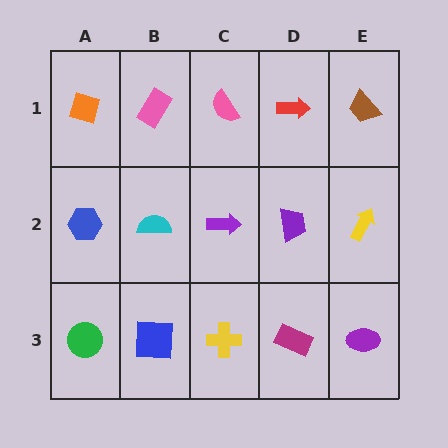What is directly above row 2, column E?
A brown trapezoid.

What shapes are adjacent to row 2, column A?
An orange square (row 1, column A), a green circle (row 3, column A), a cyan semicircle (row 2, column B).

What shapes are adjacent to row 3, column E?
A yellow arrow (row 2, column E), a magenta rectangle (row 3, column D).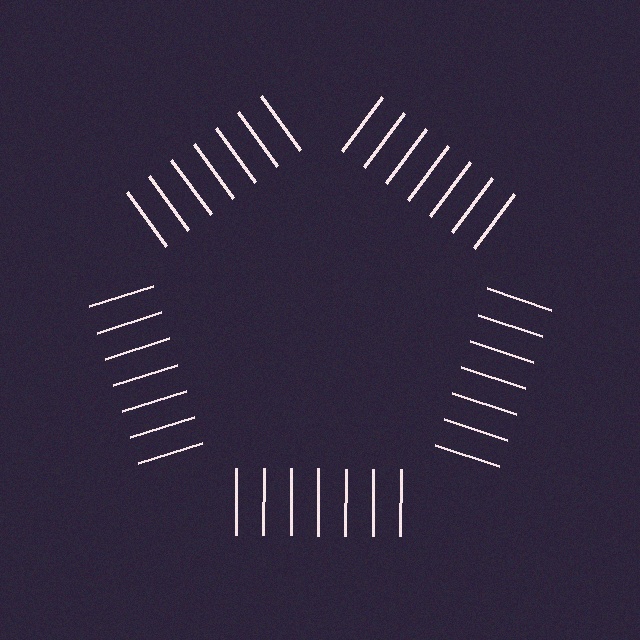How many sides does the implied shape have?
5 sides — the line-ends trace a pentagon.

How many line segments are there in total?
35 — 7 along each of the 5 edges.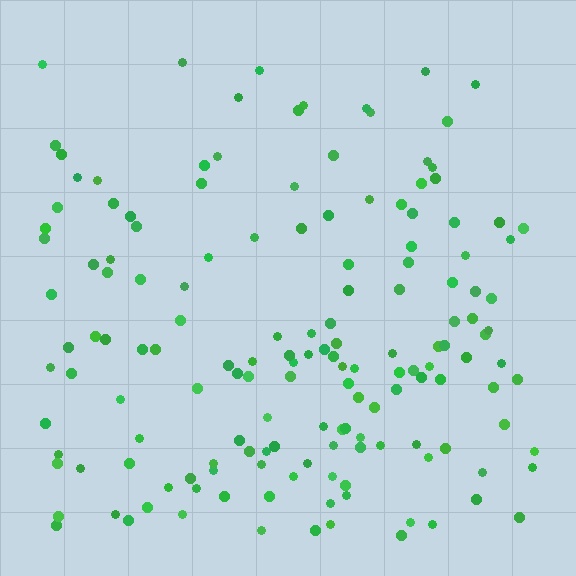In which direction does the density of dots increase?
From top to bottom, with the bottom side densest.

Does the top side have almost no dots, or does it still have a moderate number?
Still a moderate number, just noticeably fewer than the bottom.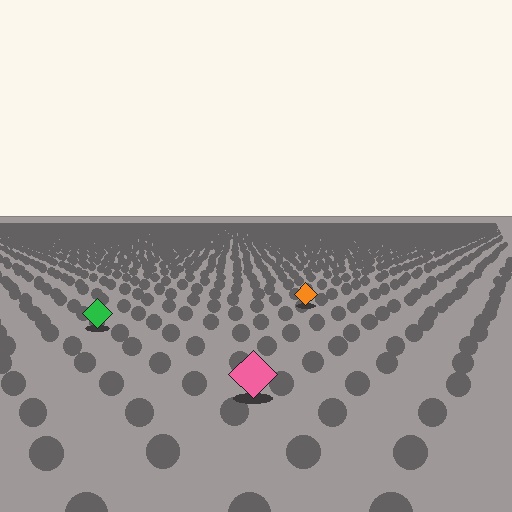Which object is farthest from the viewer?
The orange diamond is farthest from the viewer. It appears smaller and the ground texture around it is denser.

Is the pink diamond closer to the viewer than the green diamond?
Yes. The pink diamond is closer — you can tell from the texture gradient: the ground texture is coarser near it.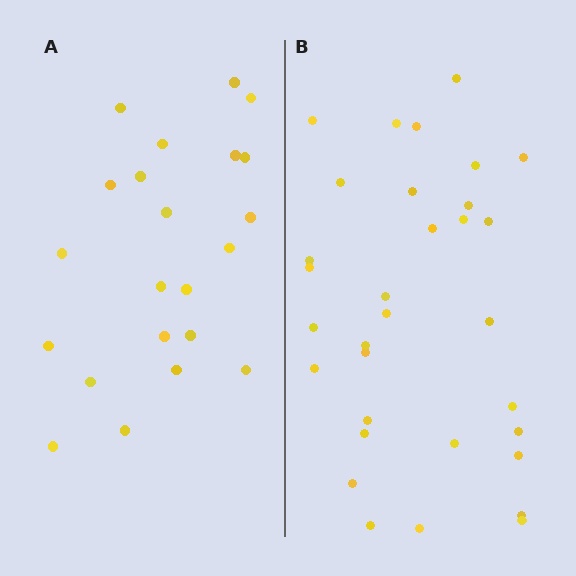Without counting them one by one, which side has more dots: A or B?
Region B (the right region) has more dots.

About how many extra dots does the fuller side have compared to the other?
Region B has roughly 10 or so more dots than region A.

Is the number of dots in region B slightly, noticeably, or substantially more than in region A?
Region B has substantially more. The ratio is roughly 1.5 to 1.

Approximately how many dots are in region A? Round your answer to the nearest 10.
About 20 dots. (The exact count is 22, which rounds to 20.)